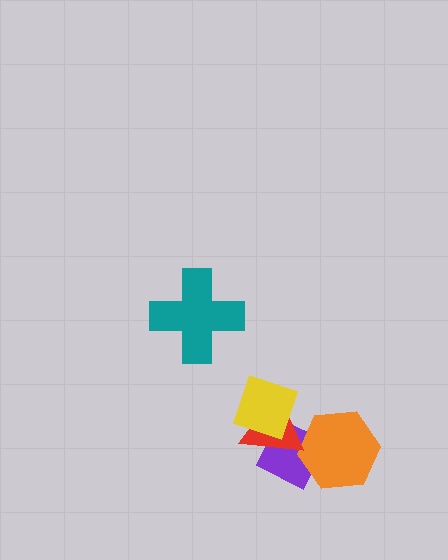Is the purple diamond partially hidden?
Yes, it is partially covered by another shape.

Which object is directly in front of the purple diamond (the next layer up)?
The orange hexagon is directly in front of the purple diamond.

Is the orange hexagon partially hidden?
Yes, it is partially covered by another shape.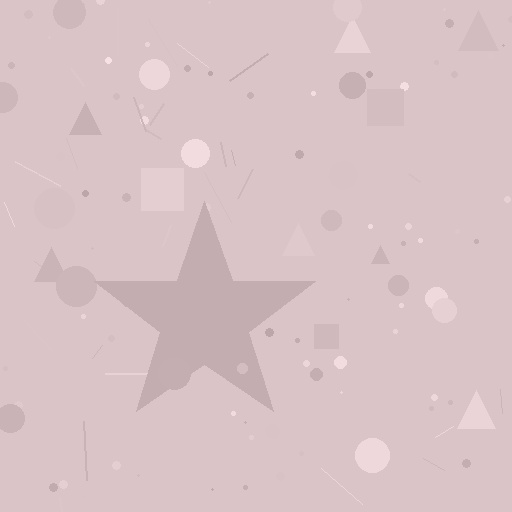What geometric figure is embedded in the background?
A star is embedded in the background.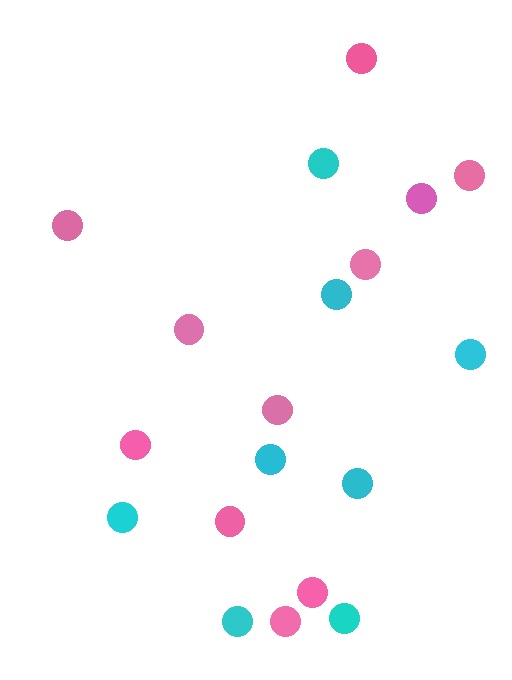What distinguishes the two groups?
There are 2 groups: one group of pink circles (11) and one group of cyan circles (8).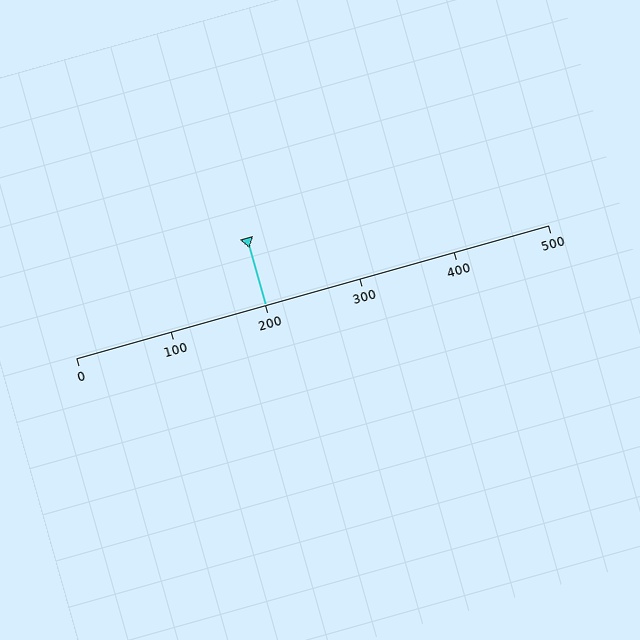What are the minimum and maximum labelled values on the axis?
The axis runs from 0 to 500.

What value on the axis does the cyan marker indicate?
The marker indicates approximately 200.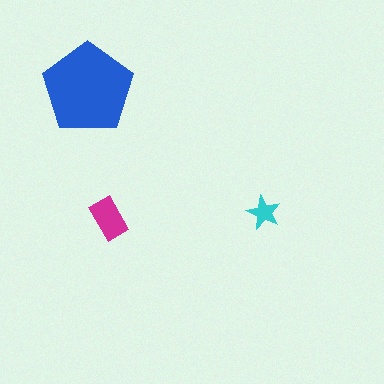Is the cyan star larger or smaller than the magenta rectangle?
Smaller.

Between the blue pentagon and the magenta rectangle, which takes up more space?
The blue pentagon.